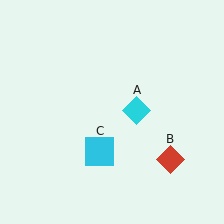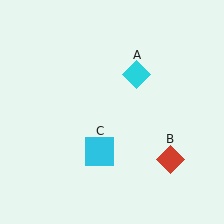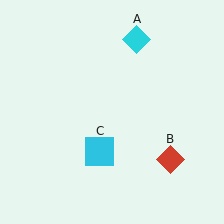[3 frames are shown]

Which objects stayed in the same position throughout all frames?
Red diamond (object B) and cyan square (object C) remained stationary.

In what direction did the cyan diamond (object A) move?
The cyan diamond (object A) moved up.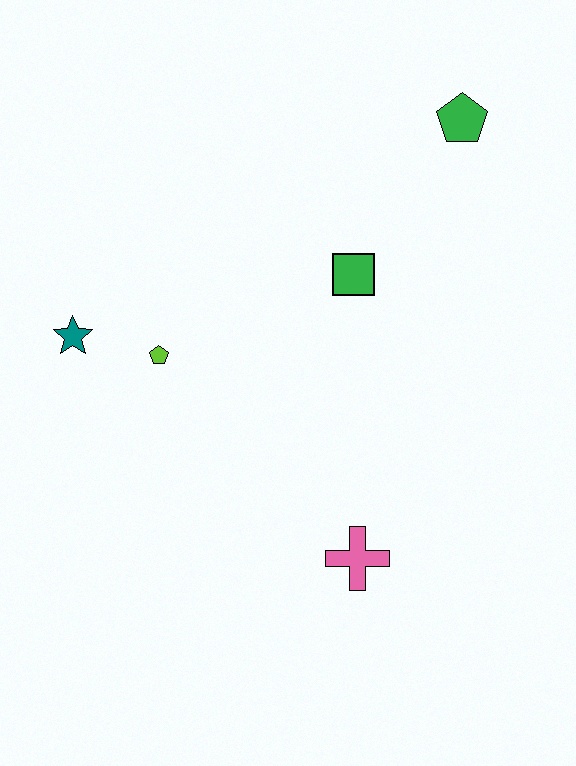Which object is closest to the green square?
The green pentagon is closest to the green square.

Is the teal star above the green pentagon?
No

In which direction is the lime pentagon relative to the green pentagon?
The lime pentagon is to the left of the green pentagon.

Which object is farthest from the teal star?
The green pentagon is farthest from the teal star.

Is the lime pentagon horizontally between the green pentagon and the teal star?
Yes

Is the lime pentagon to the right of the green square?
No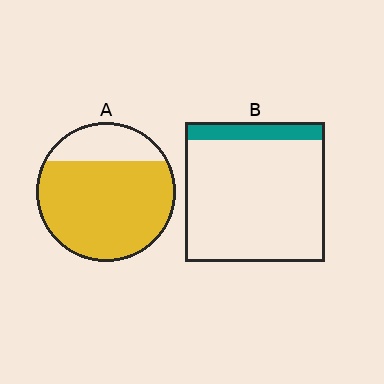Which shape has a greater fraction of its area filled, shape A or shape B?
Shape A.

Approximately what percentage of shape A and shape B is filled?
A is approximately 75% and B is approximately 15%.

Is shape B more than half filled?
No.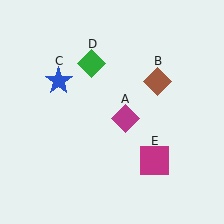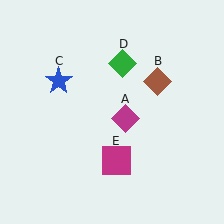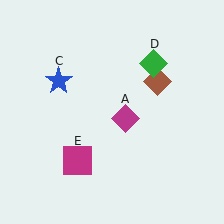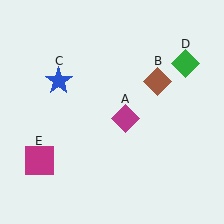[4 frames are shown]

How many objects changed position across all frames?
2 objects changed position: green diamond (object D), magenta square (object E).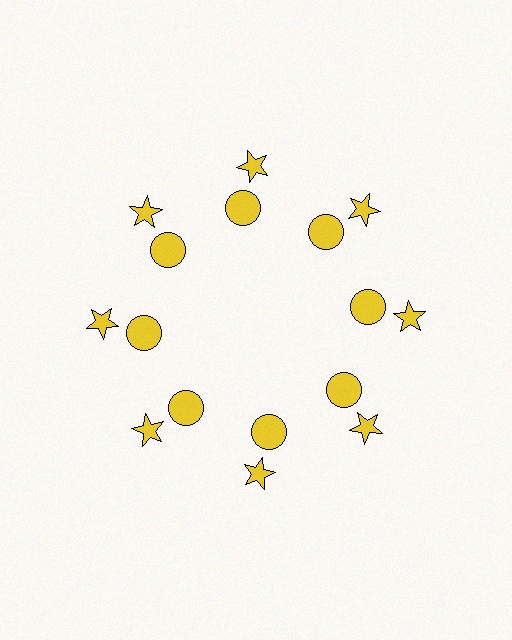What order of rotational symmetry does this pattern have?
This pattern has 8-fold rotational symmetry.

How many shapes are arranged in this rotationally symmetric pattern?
There are 16 shapes, arranged in 8 groups of 2.